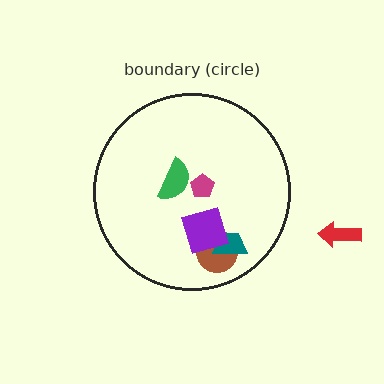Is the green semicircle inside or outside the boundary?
Inside.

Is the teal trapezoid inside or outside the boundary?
Inside.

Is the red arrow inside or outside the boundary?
Outside.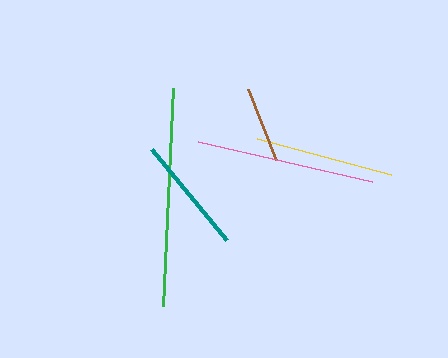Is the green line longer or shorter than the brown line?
The green line is longer than the brown line.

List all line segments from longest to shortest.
From longest to shortest: green, pink, yellow, teal, brown.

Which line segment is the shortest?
The brown line is the shortest at approximately 76 pixels.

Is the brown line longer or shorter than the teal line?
The teal line is longer than the brown line.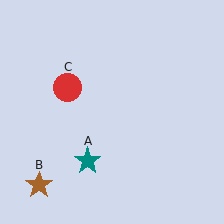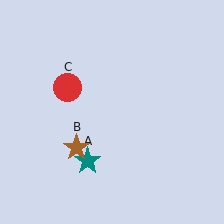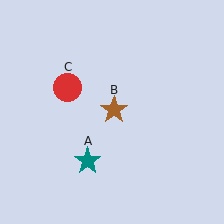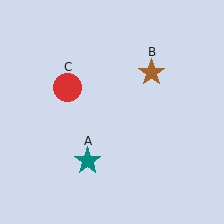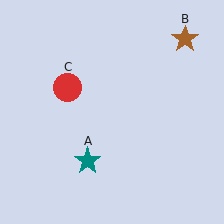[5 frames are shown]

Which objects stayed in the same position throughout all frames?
Teal star (object A) and red circle (object C) remained stationary.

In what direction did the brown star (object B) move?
The brown star (object B) moved up and to the right.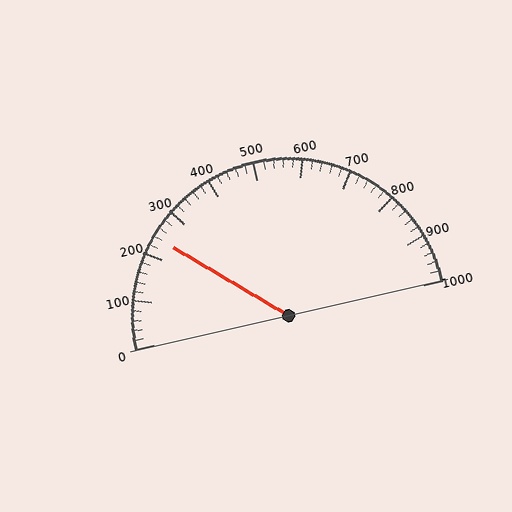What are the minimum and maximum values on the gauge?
The gauge ranges from 0 to 1000.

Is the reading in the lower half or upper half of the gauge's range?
The reading is in the lower half of the range (0 to 1000).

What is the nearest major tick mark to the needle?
The nearest major tick mark is 200.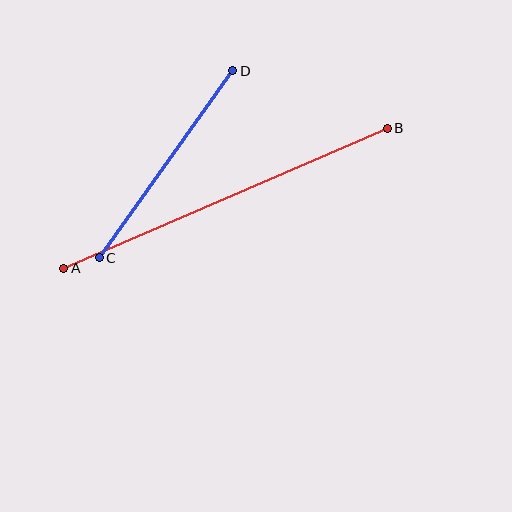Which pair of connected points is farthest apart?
Points A and B are farthest apart.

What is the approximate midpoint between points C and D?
The midpoint is at approximately (166, 164) pixels.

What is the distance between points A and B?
The distance is approximately 353 pixels.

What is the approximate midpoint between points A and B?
The midpoint is at approximately (225, 198) pixels.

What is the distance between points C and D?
The distance is approximately 230 pixels.